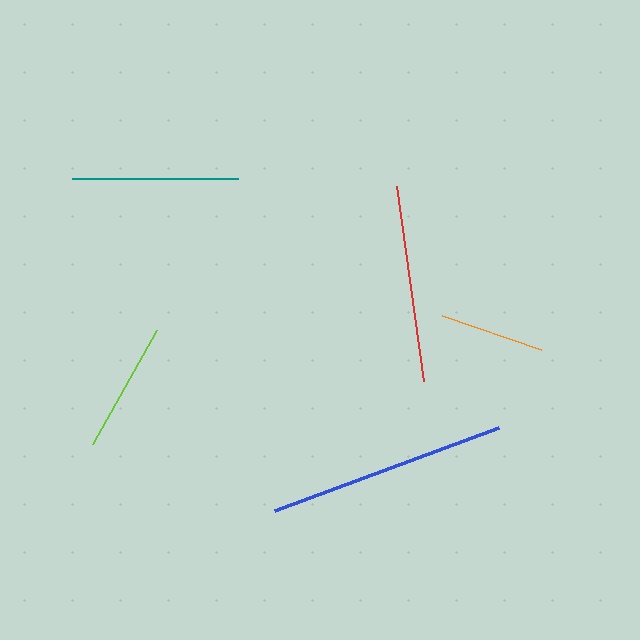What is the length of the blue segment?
The blue segment is approximately 239 pixels long.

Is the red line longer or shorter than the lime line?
The red line is longer than the lime line.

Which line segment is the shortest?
The orange line is the shortest at approximately 104 pixels.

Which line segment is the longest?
The blue line is the longest at approximately 239 pixels.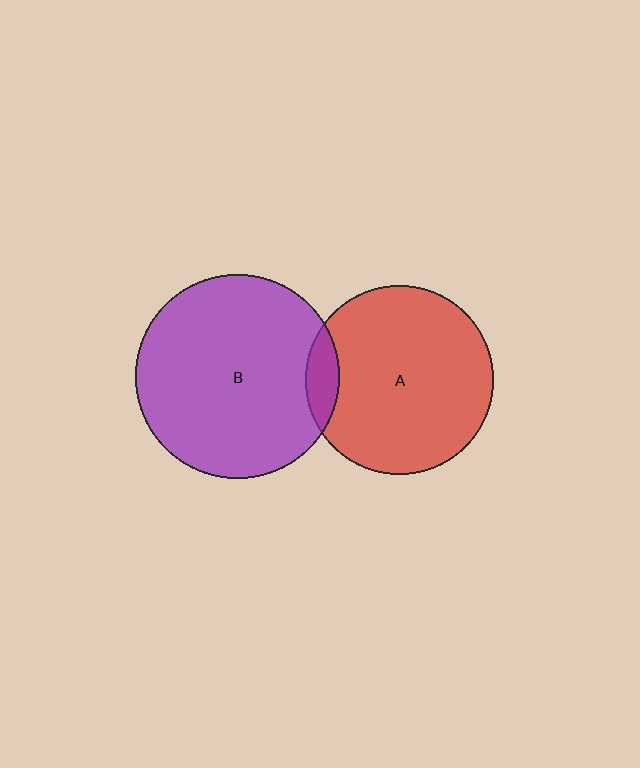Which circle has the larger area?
Circle B (purple).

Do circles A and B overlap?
Yes.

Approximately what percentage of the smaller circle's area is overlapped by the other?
Approximately 10%.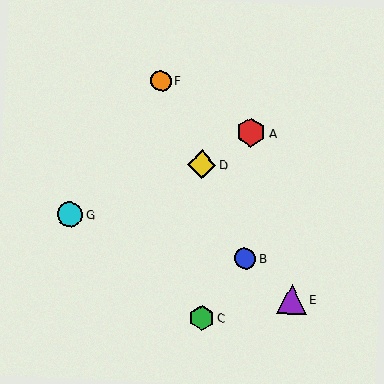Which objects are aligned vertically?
Objects A, B are aligned vertically.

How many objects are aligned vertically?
2 objects (A, B) are aligned vertically.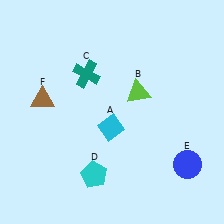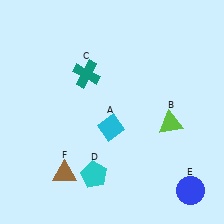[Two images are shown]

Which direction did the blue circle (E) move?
The blue circle (E) moved down.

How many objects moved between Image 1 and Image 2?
3 objects moved between the two images.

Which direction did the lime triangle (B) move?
The lime triangle (B) moved right.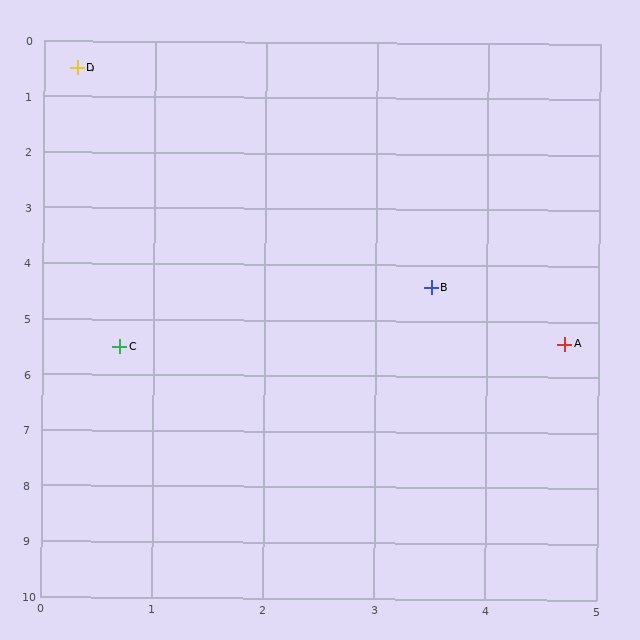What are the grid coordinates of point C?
Point C is at approximately (0.7, 5.5).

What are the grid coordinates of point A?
Point A is at approximately (4.7, 5.4).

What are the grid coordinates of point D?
Point D is at approximately (0.3, 0.5).